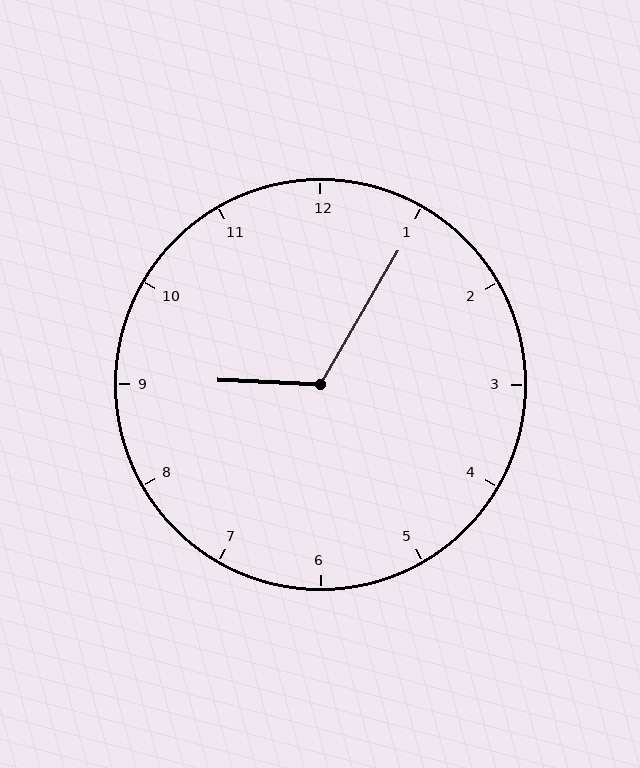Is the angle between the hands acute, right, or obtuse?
It is obtuse.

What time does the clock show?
9:05.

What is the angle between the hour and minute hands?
Approximately 118 degrees.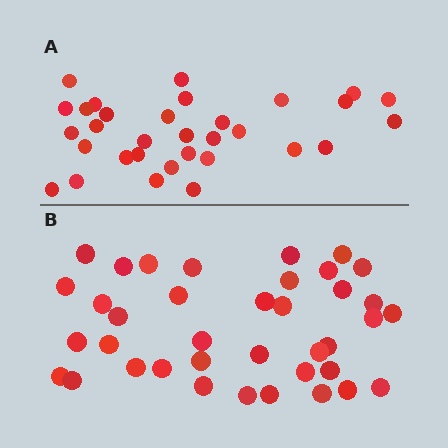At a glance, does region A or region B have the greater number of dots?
Region B (the bottom region) has more dots.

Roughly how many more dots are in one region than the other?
Region B has about 6 more dots than region A.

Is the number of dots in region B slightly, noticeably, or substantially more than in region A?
Region B has only slightly more — the two regions are fairly close. The ratio is roughly 1.2 to 1.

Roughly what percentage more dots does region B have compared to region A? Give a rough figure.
About 20% more.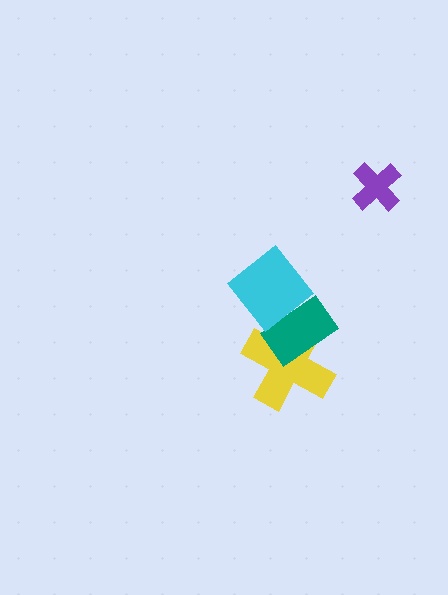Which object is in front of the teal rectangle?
The cyan diamond is in front of the teal rectangle.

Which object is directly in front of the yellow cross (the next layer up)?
The teal rectangle is directly in front of the yellow cross.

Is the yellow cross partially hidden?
Yes, it is partially covered by another shape.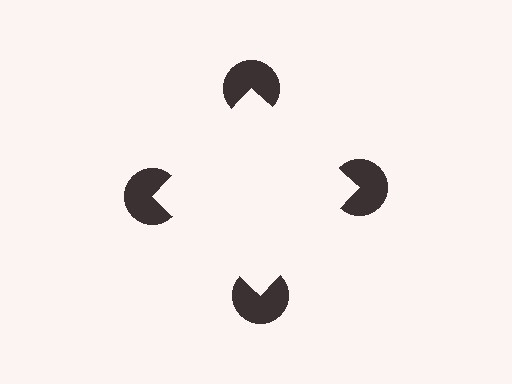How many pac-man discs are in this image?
There are 4 — one at each vertex of the illusory square.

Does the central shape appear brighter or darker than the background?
It typically appears slightly brighter than the background, even though no actual brightness change is drawn.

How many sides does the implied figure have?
4 sides.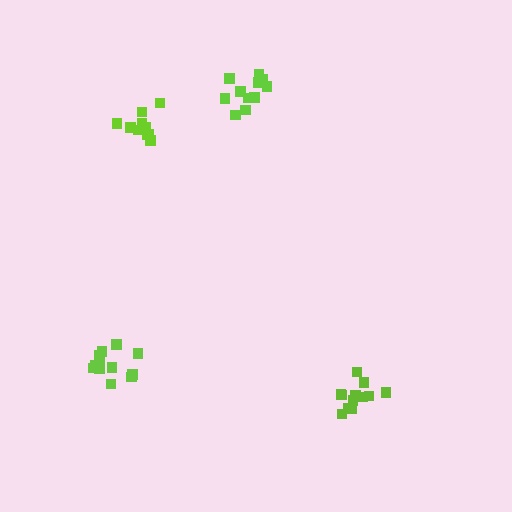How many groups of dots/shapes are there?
There are 4 groups.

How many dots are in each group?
Group 1: 10 dots, Group 2: 13 dots, Group 3: 12 dots, Group 4: 11 dots (46 total).